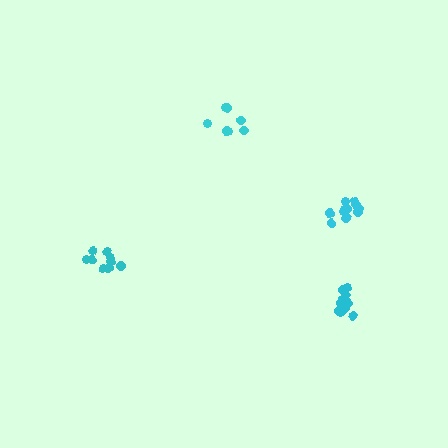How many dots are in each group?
Group 1: 7 dots, Group 2: 11 dots, Group 3: 11 dots, Group 4: 9 dots (38 total).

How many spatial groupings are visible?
There are 4 spatial groupings.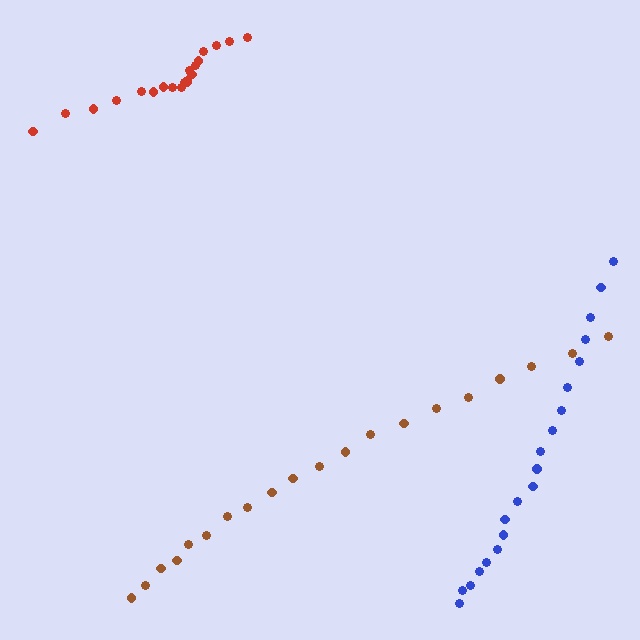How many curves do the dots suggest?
There are 3 distinct paths.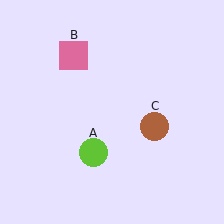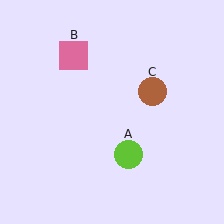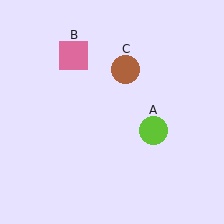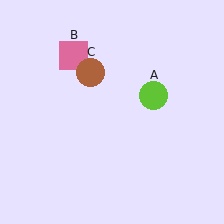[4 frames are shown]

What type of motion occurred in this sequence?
The lime circle (object A), brown circle (object C) rotated counterclockwise around the center of the scene.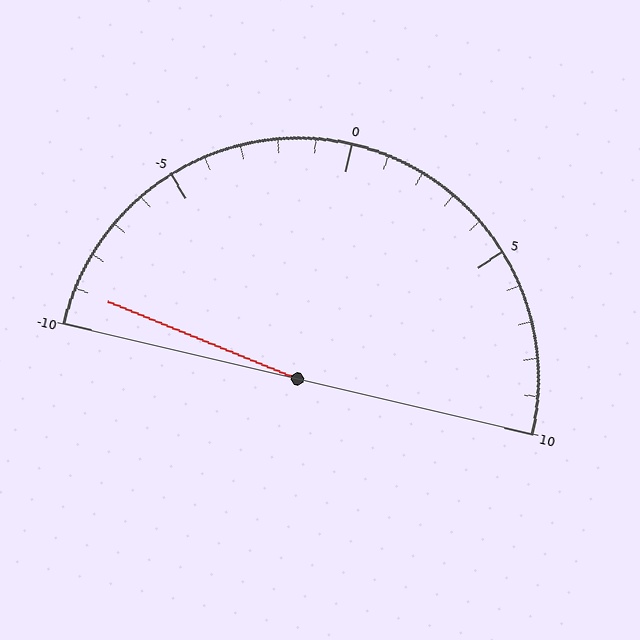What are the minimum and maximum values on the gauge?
The gauge ranges from -10 to 10.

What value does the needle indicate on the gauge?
The needle indicates approximately -9.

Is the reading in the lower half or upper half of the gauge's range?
The reading is in the lower half of the range (-10 to 10).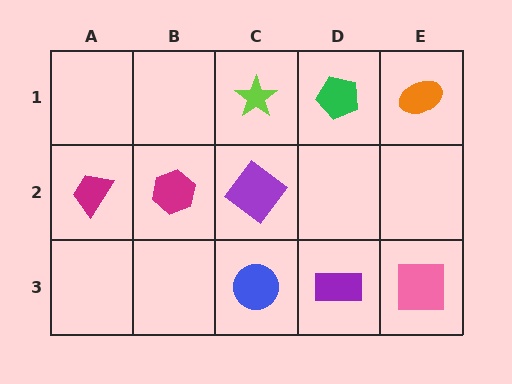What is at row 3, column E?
A pink square.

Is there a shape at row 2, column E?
No, that cell is empty.